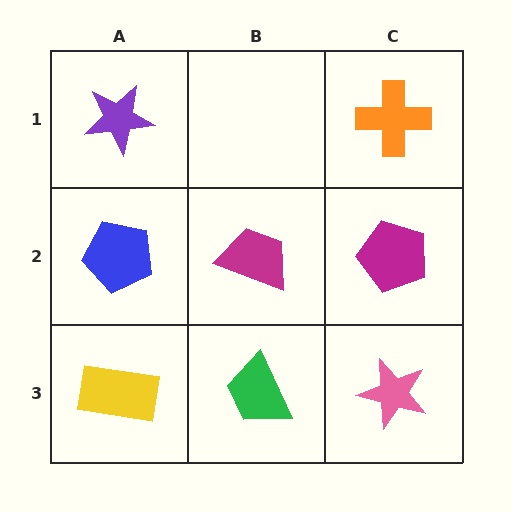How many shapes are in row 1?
2 shapes.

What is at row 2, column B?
A magenta trapezoid.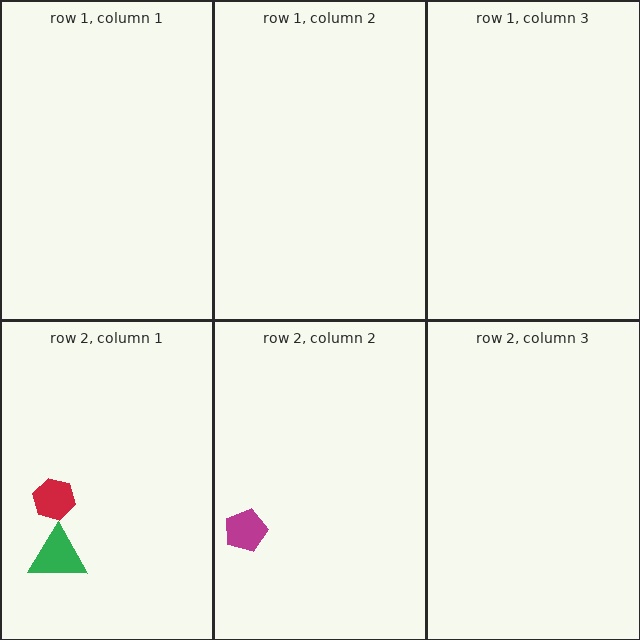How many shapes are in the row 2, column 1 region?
2.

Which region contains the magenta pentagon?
The row 2, column 2 region.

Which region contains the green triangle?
The row 2, column 1 region.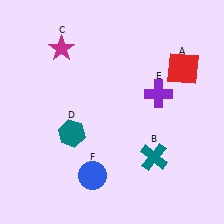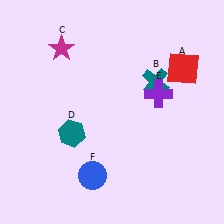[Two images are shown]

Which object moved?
The teal cross (B) moved up.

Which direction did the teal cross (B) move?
The teal cross (B) moved up.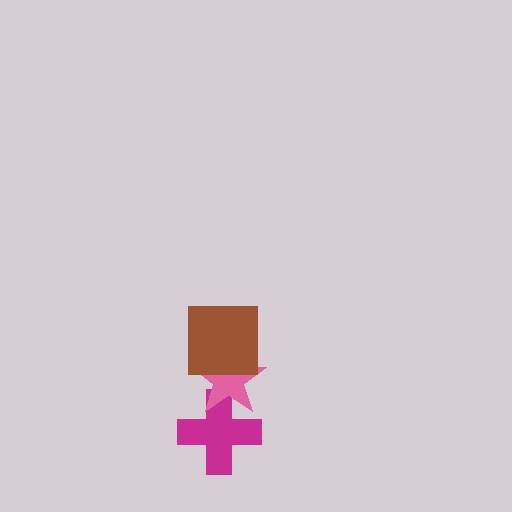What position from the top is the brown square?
The brown square is 1st from the top.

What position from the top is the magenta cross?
The magenta cross is 3rd from the top.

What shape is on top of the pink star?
The brown square is on top of the pink star.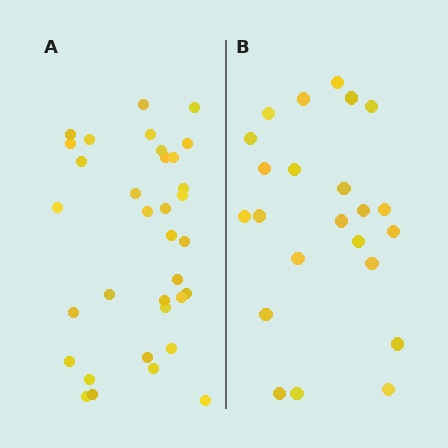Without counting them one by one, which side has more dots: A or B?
Region A (the left region) has more dots.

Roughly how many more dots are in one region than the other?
Region A has roughly 12 or so more dots than region B.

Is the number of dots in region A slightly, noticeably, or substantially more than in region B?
Region A has substantially more. The ratio is roughly 1.5 to 1.